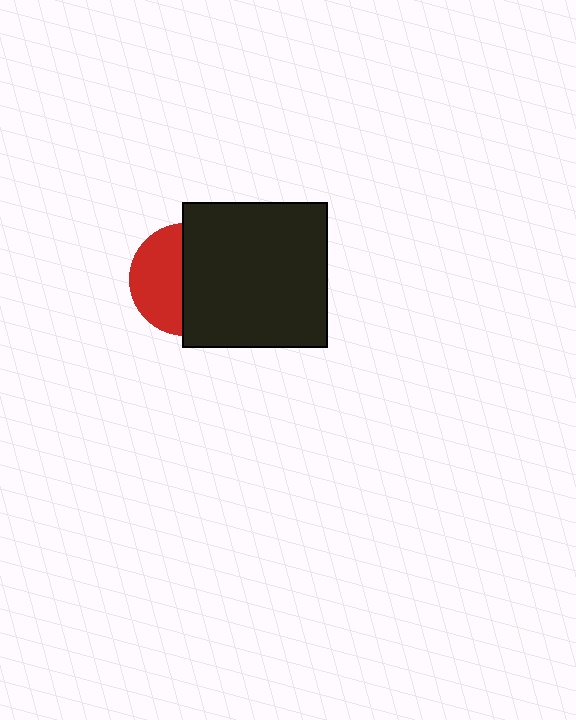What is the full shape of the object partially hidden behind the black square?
The partially hidden object is a red circle.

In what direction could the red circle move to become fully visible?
The red circle could move left. That would shift it out from behind the black square entirely.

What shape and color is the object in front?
The object in front is a black square.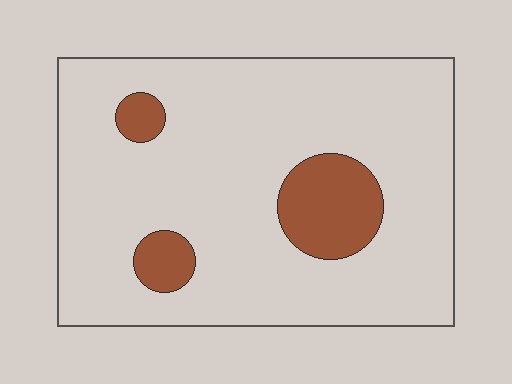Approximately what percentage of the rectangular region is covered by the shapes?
Approximately 15%.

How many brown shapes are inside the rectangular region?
3.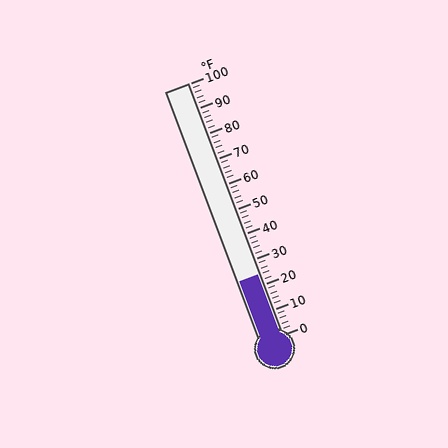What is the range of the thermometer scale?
The thermometer scale ranges from 0°F to 100°F.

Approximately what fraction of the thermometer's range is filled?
The thermometer is filled to approximately 25% of its range.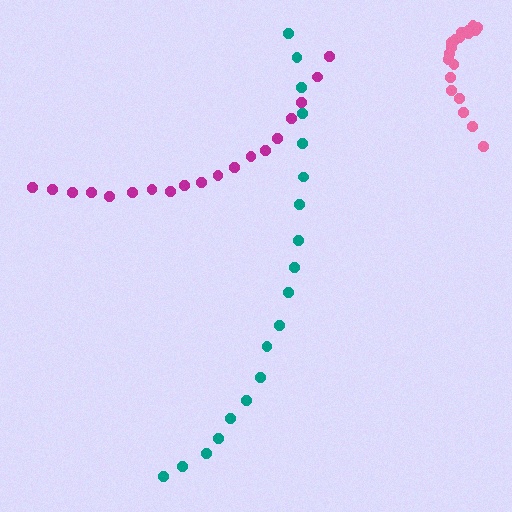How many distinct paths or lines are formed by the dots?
There are 3 distinct paths.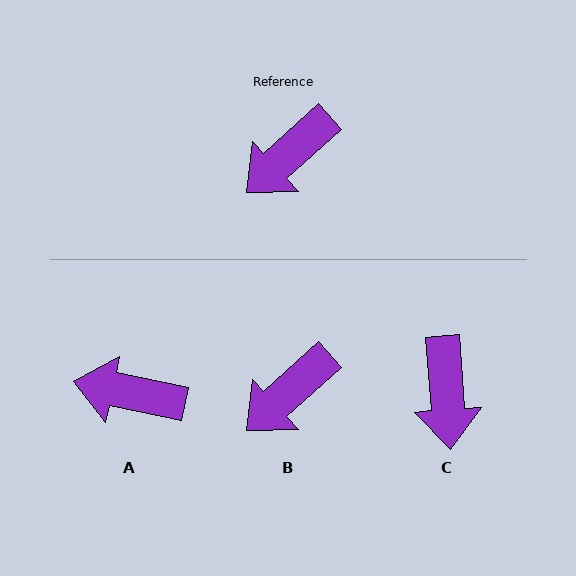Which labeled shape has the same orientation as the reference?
B.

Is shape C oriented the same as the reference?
No, it is off by about 52 degrees.